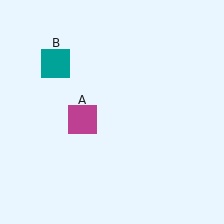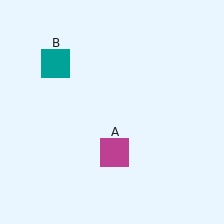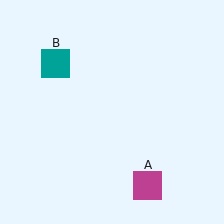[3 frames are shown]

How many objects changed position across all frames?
1 object changed position: magenta square (object A).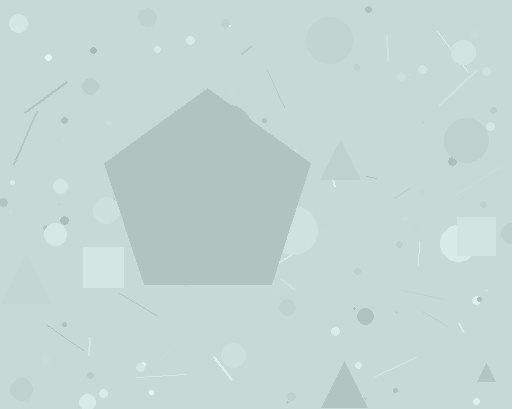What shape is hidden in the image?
A pentagon is hidden in the image.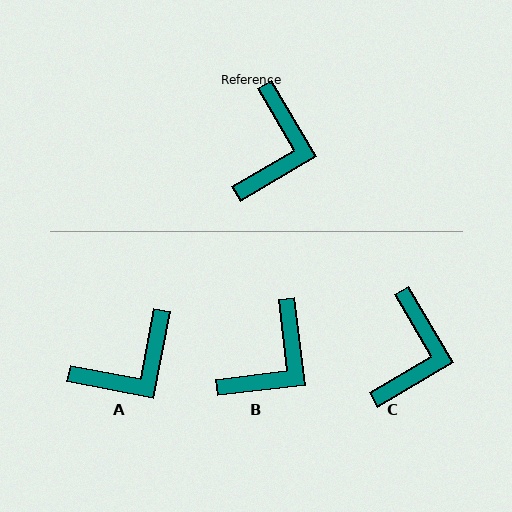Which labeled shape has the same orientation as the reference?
C.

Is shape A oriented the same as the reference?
No, it is off by about 41 degrees.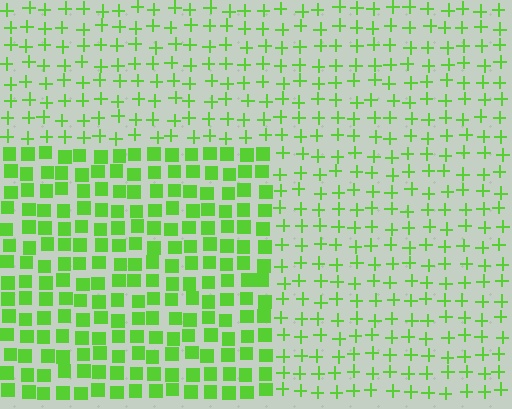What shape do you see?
I see a rectangle.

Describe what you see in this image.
The image is filled with small lime elements arranged in a uniform grid. A rectangle-shaped region contains squares, while the surrounding area contains plus signs. The boundary is defined purely by the change in element shape.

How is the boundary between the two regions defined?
The boundary is defined by a change in element shape: squares inside vs. plus signs outside. All elements share the same color and spacing.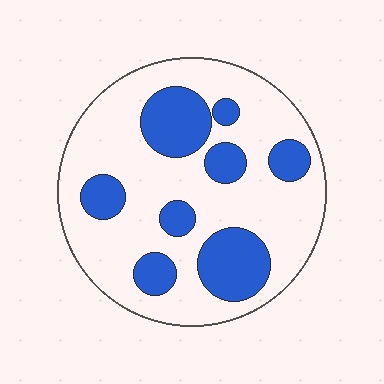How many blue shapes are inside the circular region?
8.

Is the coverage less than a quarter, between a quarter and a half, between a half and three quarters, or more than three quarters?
Between a quarter and a half.